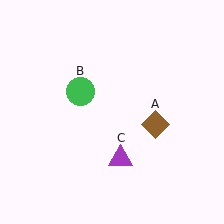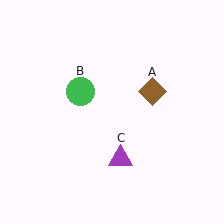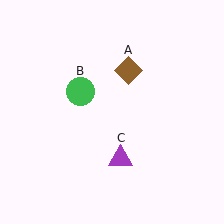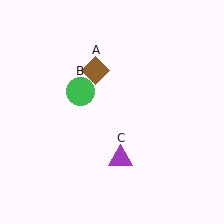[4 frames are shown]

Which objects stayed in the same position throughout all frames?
Green circle (object B) and purple triangle (object C) remained stationary.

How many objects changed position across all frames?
1 object changed position: brown diamond (object A).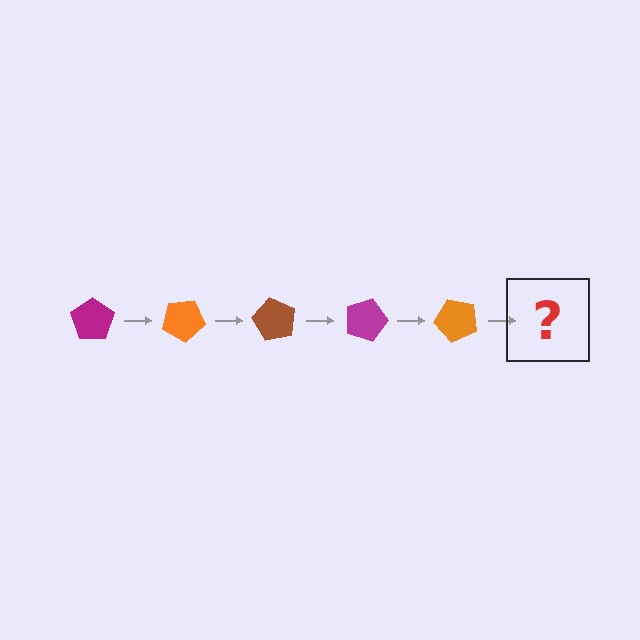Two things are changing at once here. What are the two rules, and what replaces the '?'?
The two rules are that it rotates 30 degrees each step and the color cycles through magenta, orange, and brown. The '?' should be a brown pentagon, rotated 150 degrees from the start.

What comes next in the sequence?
The next element should be a brown pentagon, rotated 150 degrees from the start.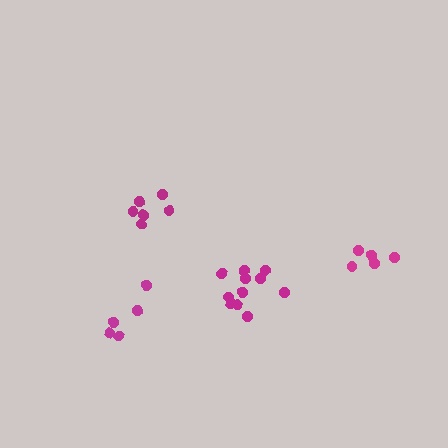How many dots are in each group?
Group 1: 11 dots, Group 2: 6 dots, Group 3: 5 dots, Group 4: 5 dots (27 total).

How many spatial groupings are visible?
There are 4 spatial groupings.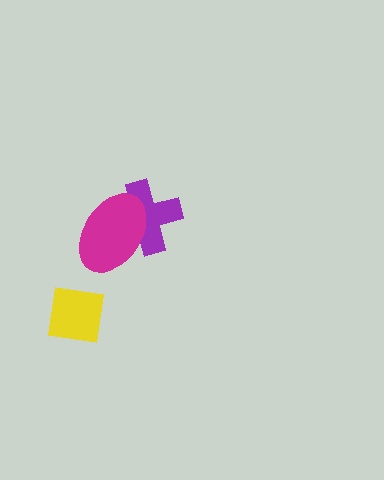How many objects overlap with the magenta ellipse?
1 object overlaps with the magenta ellipse.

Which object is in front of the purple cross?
The magenta ellipse is in front of the purple cross.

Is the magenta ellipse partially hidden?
No, no other shape covers it.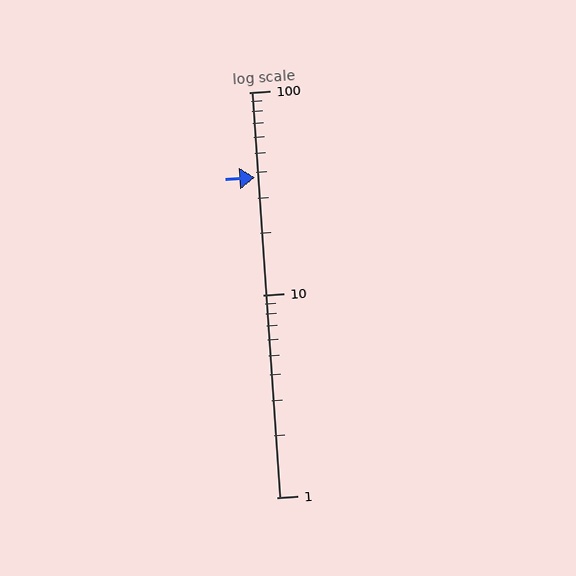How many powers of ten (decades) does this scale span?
The scale spans 2 decades, from 1 to 100.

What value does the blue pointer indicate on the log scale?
The pointer indicates approximately 38.